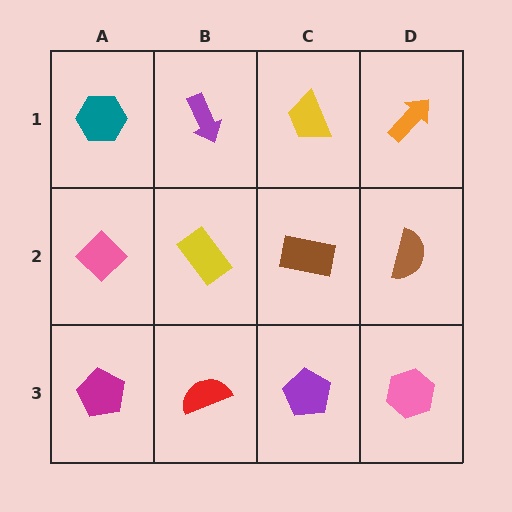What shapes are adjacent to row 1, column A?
A pink diamond (row 2, column A), a purple arrow (row 1, column B).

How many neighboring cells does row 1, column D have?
2.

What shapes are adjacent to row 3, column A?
A pink diamond (row 2, column A), a red semicircle (row 3, column B).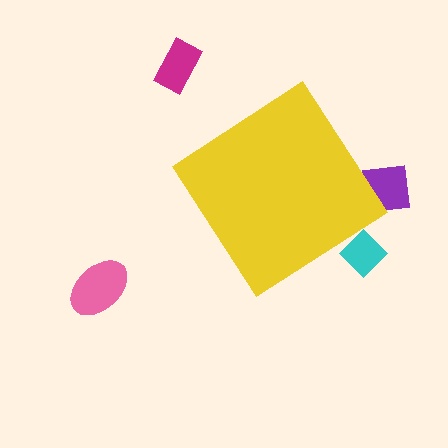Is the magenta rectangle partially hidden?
No, the magenta rectangle is fully visible.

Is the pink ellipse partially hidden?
No, the pink ellipse is fully visible.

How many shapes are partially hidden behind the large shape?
2 shapes are partially hidden.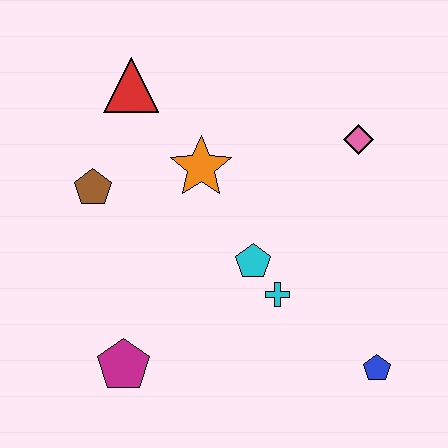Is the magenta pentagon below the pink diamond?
Yes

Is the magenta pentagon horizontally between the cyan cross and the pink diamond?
No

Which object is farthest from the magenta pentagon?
The pink diamond is farthest from the magenta pentagon.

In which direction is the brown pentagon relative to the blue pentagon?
The brown pentagon is to the left of the blue pentagon.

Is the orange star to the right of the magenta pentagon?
Yes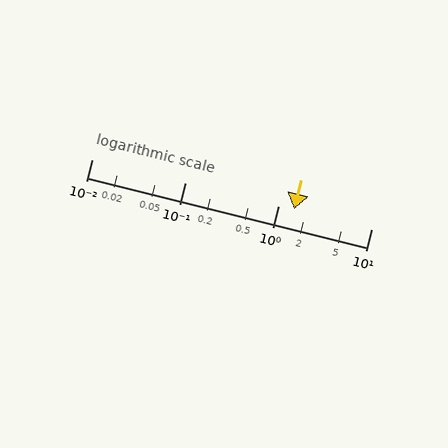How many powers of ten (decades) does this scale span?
The scale spans 3 decades, from 0.01 to 10.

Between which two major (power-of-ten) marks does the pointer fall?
The pointer is between 1 and 10.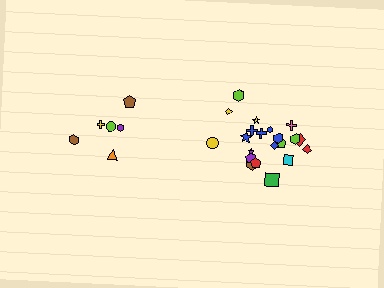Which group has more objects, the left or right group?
The right group.